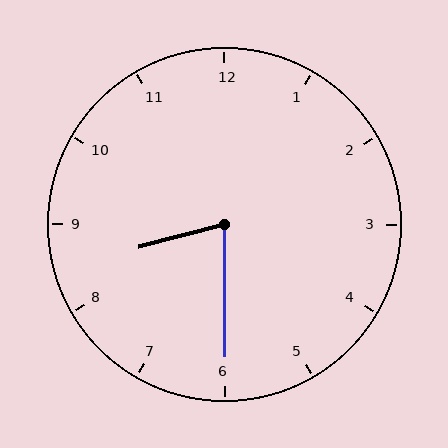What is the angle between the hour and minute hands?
Approximately 75 degrees.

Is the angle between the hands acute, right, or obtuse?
It is acute.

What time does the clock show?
8:30.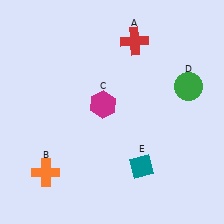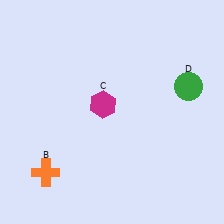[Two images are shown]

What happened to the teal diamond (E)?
The teal diamond (E) was removed in Image 2. It was in the bottom-right area of Image 1.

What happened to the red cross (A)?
The red cross (A) was removed in Image 2. It was in the top-right area of Image 1.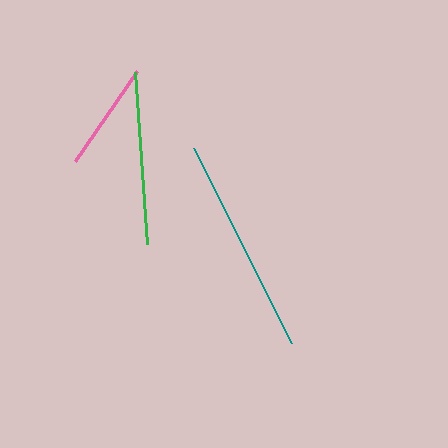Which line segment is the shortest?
The pink line is the shortest at approximately 110 pixels.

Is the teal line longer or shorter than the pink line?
The teal line is longer than the pink line.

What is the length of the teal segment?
The teal segment is approximately 219 pixels long.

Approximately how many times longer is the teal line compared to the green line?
The teal line is approximately 1.3 times the length of the green line.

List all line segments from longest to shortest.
From longest to shortest: teal, green, pink.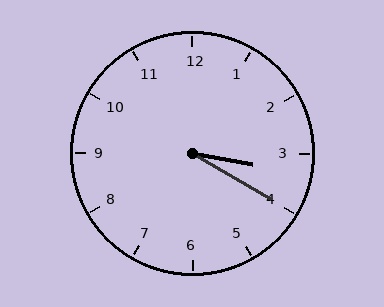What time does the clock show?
3:20.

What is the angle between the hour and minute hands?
Approximately 20 degrees.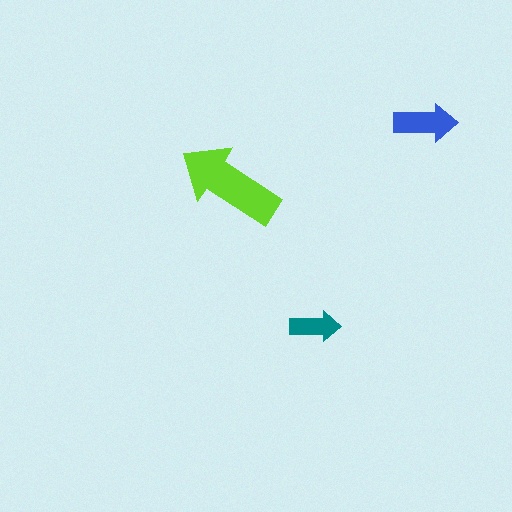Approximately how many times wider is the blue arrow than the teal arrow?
About 1.5 times wider.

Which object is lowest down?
The teal arrow is bottommost.